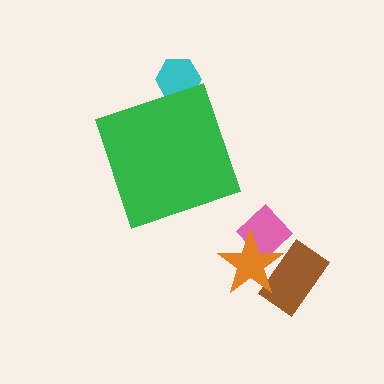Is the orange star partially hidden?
No, the orange star is fully visible.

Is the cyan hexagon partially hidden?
Yes, the cyan hexagon is partially hidden behind the green diamond.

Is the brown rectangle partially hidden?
No, the brown rectangle is fully visible.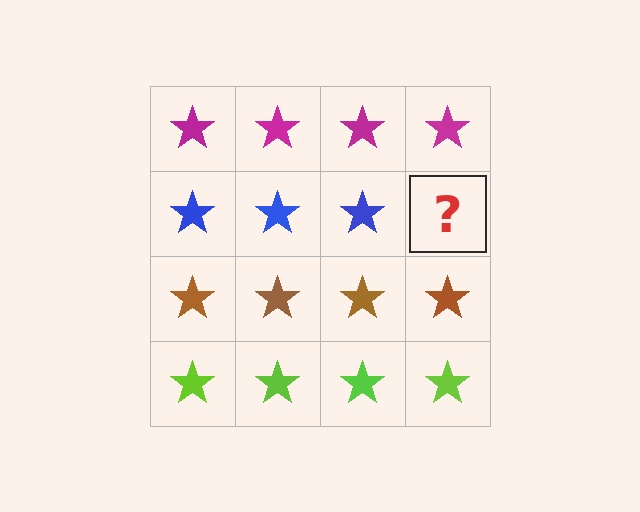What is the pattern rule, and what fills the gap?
The rule is that each row has a consistent color. The gap should be filled with a blue star.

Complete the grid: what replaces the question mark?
The question mark should be replaced with a blue star.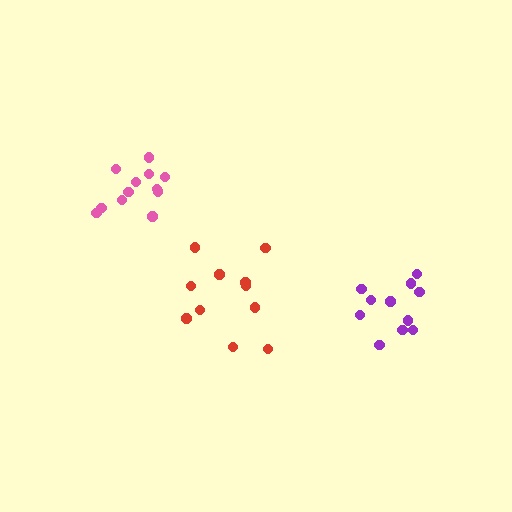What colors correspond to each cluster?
The clusters are colored: red, purple, pink.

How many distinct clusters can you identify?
There are 3 distinct clusters.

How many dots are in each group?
Group 1: 11 dots, Group 2: 11 dots, Group 3: 12 dots (34 total).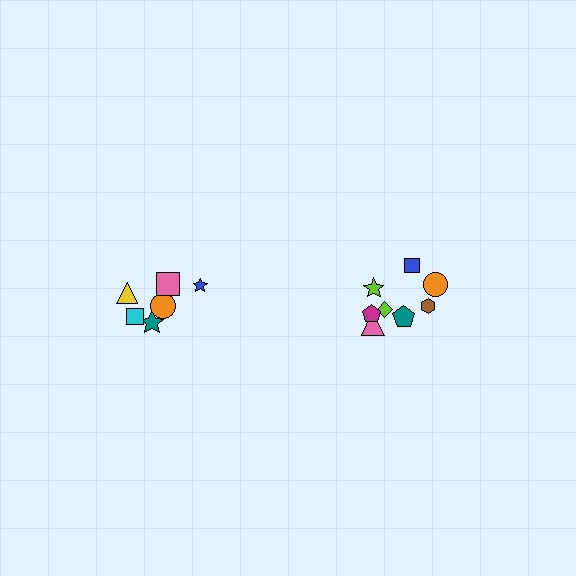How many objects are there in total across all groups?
There are 14 objects.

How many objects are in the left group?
There are 6 objects.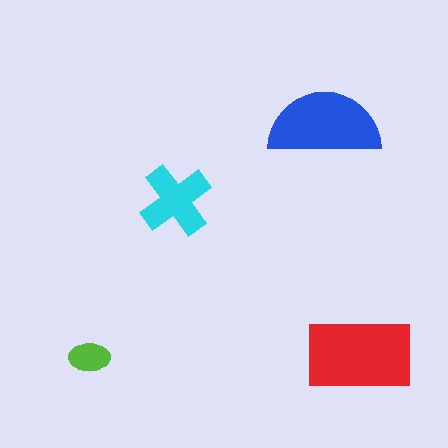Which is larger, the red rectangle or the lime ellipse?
The red rectangle.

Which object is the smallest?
The lime ellipse.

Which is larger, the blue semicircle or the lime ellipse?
The blue semicircle.